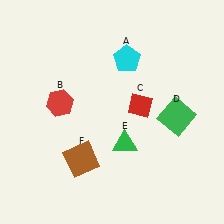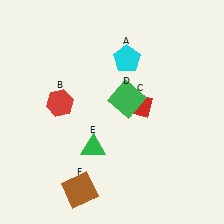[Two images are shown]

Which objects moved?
The objects that moved are: the green square (D), the green triangle (E), the brown square (F).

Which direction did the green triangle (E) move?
The green triangle (E) moved left.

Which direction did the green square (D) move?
The green square (D) moved left.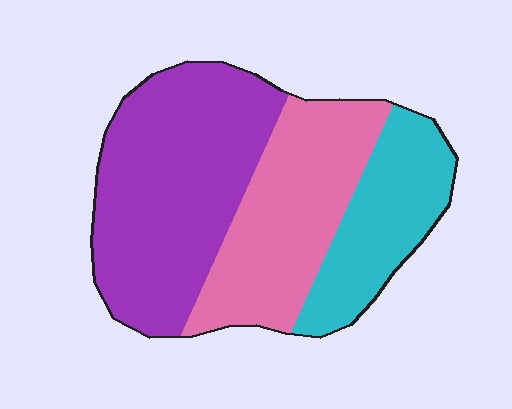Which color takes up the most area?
Purple, at roughly 45%.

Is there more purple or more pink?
Purple.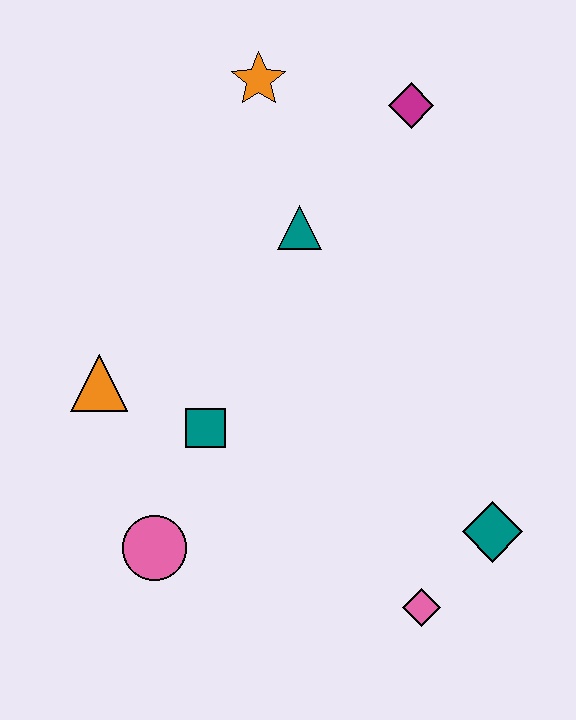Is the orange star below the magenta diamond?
No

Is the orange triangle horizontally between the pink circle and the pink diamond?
No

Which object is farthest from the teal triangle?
The pink diamond is farthest from the teal triangle.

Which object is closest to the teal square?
The orange triangle is closest to the teal square.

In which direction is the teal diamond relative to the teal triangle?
The teal diamond is below the teal triangle.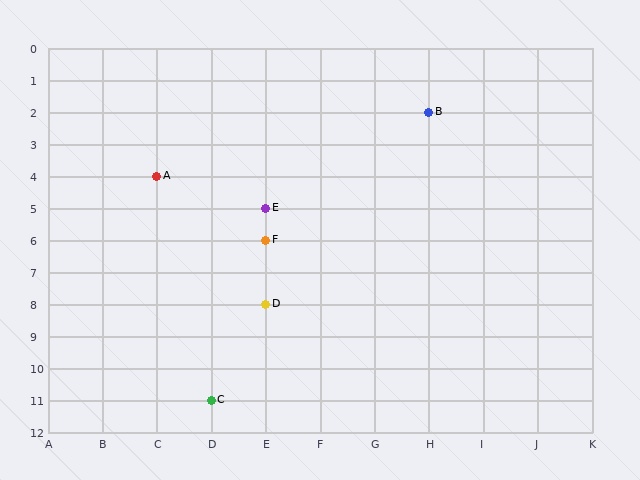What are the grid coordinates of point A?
Point A is at grid coordinates (C, 4).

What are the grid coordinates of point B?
Point B is at grid coordinates (H, 2).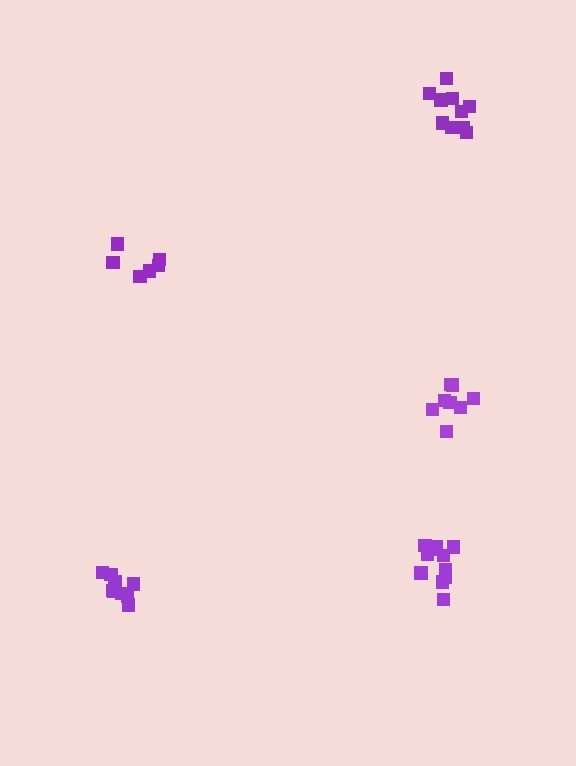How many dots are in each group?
Group 1: 6 dots, Group 2: 10 dots, Group 3: 10 dots, Group 4: 11 dots, Group 5: 8 dots (45 total).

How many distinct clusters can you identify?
There are 5 distinct clusters.